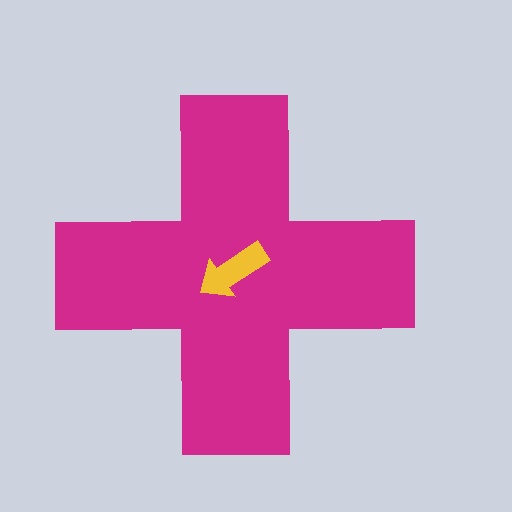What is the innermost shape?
The yellow arrow.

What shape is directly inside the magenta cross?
The yellow arrow.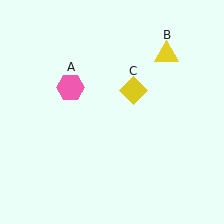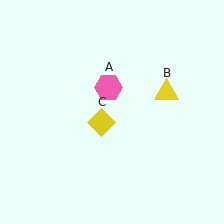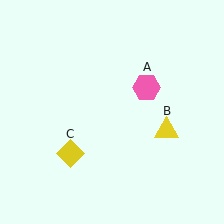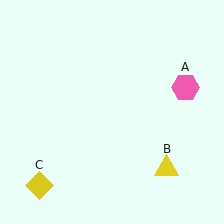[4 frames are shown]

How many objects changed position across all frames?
3 objects changed position: pink hexagon (object A), yellow triangle (object B), yellow diamond (object C).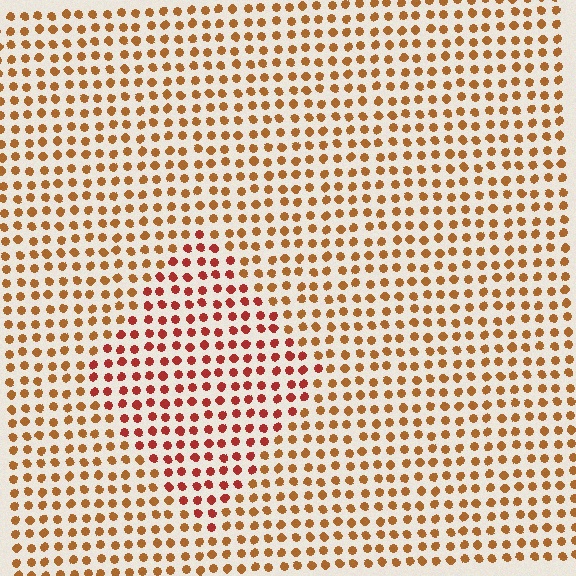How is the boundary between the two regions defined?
The boundary is defined purely by a slight shift in hue (about 28 degrees). Spacing, size, and orientation are identical on both sides.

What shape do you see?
I see a diamond.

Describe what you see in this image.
The image is filled with small brown elements in a uniform arrangement. A diamond-shaped region is visible where the elements are tinted to a slightly different hue, forming a subtle color boundary.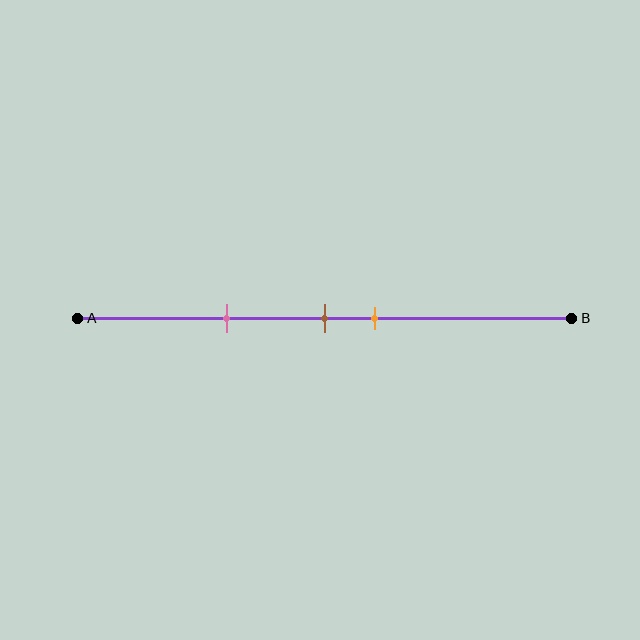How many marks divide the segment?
There are 3 marks dividing the segment.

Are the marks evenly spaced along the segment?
No, the marks are not evenly spaced.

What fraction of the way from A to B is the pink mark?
The pink mark is approximately 30% (0.3) of the way from A to B.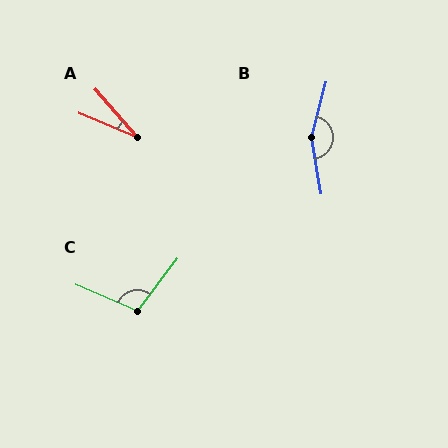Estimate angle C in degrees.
Approximately 104 degrees.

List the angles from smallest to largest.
A (26°), C (104°), B (156°).